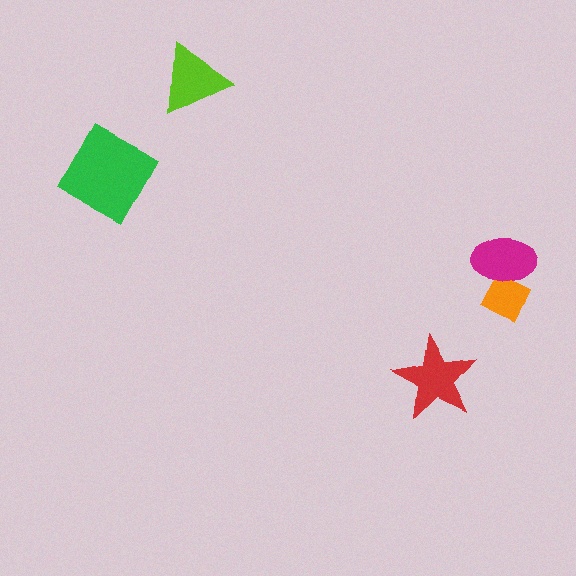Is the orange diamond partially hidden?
Yes, it is partially covered by another shape.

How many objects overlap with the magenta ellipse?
1 object overlaps with the magenta ellipse.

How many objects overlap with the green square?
0 objects overlap with the green square.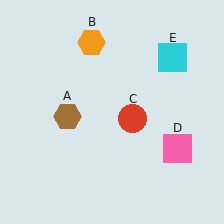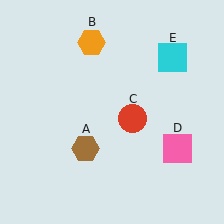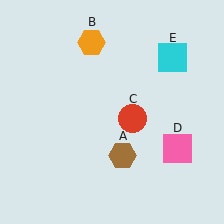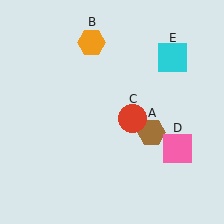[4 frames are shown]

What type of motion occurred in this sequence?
The brown hexagon (object A) rotated counterclockwise around the center of the scene.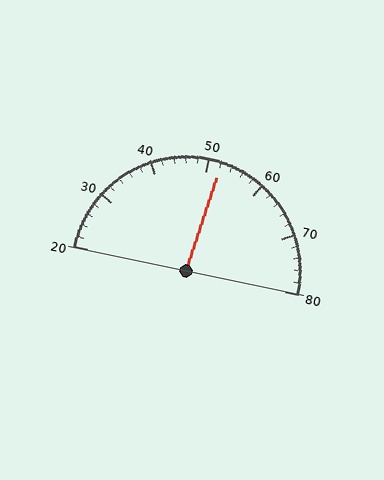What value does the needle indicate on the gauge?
The needle indicates approximately 52.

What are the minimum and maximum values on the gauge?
The gauge ranges from 20 to 80.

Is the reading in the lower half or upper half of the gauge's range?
The reading is in the upper half of the range (20 to 80).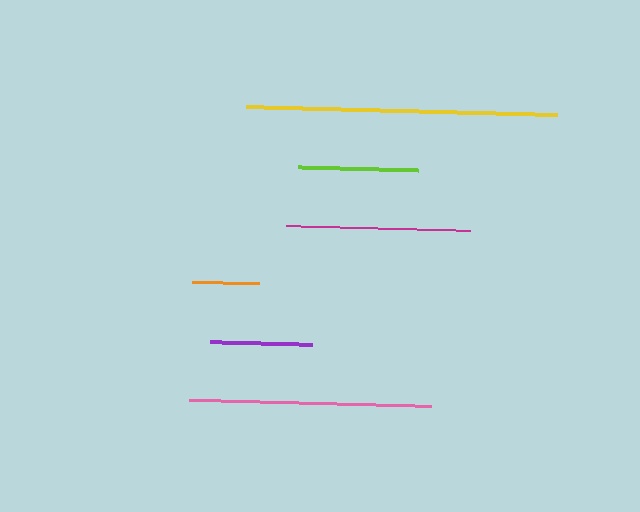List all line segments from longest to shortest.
From longest to shortest: yellow, pink, magenta, lime, purple, orange.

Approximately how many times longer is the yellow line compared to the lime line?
The yellow line is approximately 2.6 times the length of the lime line.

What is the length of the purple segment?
The purple segment is approximately 103 pixels long.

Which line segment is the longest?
The yellow line is the longest at approximately 310 pixels.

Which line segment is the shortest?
The orange line is the shortest at approximately 67 pixels.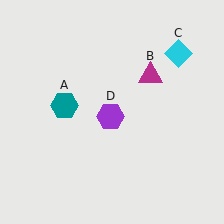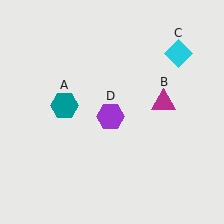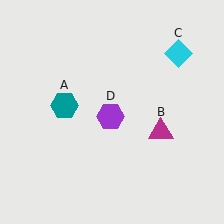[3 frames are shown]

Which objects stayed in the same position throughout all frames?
Teal hexagon (object A) and cyan diamond (object C) and purple hexagon (object D) remained stationary.